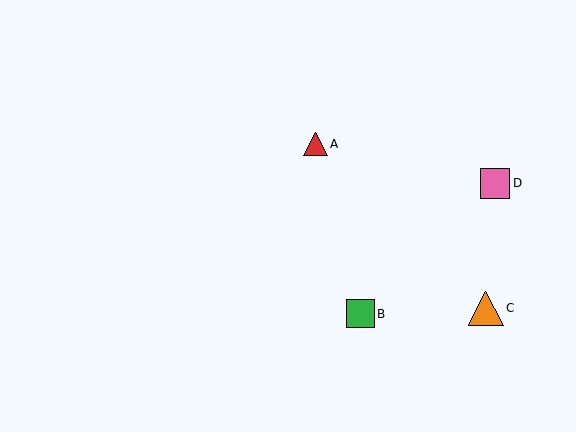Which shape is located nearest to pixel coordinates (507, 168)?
The pink square (labeled D) at (495, 183) is nearest to that location.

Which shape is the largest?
The orange triangle (labeled C) is the largest.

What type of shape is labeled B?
Shape B is a green square.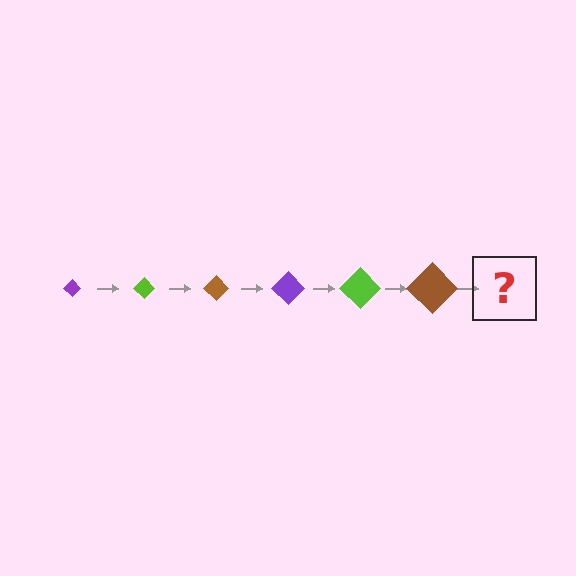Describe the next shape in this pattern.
It should be a purple diamond, larger than the previous one.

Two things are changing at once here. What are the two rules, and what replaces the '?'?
The two rules are that the diamond grows larger each step and the color cycles through purple, lime, and brown. The '?' should be a purple diamond, larger than the previous one.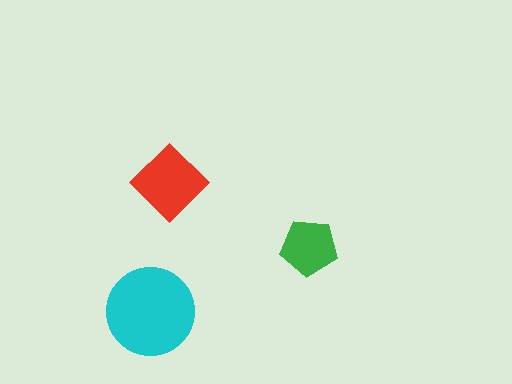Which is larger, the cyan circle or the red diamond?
The cyan circle.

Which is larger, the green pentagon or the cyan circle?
The cyan circle.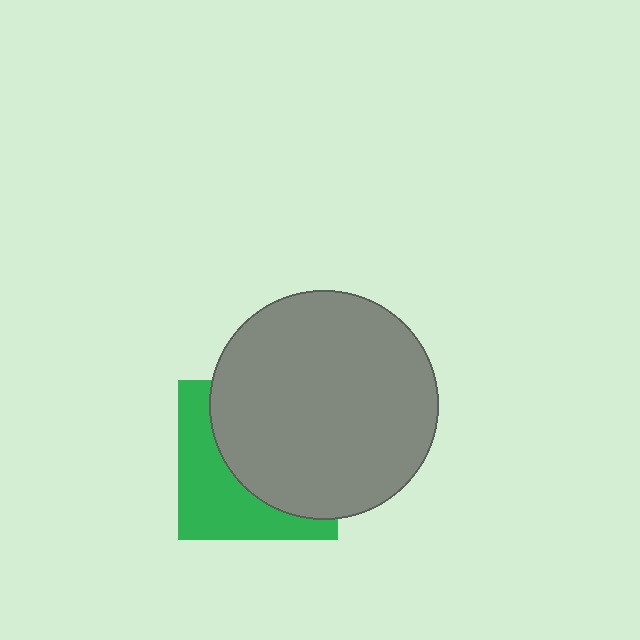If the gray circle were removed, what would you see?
You would see the complete green square.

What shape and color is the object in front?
The object in front is a gray circle.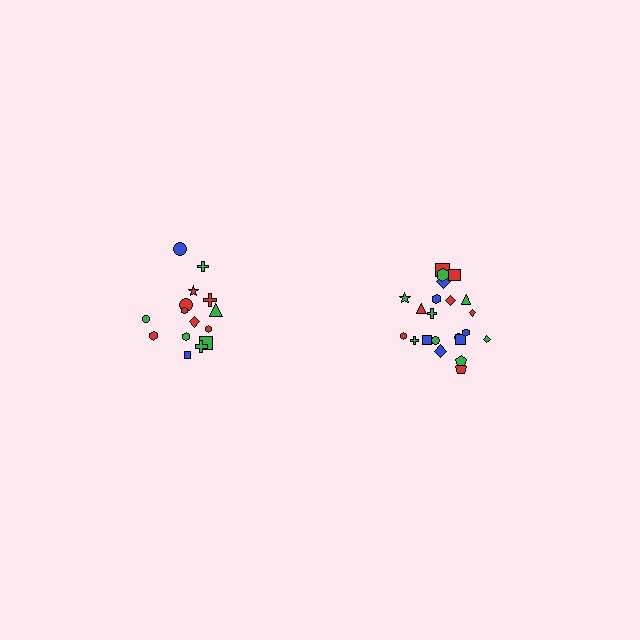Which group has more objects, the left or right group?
The right group.